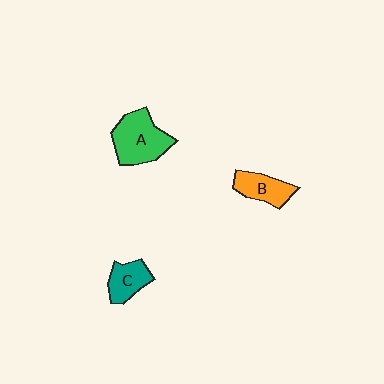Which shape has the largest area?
Shape A (green).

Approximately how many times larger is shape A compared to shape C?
Approximately 1.7 times.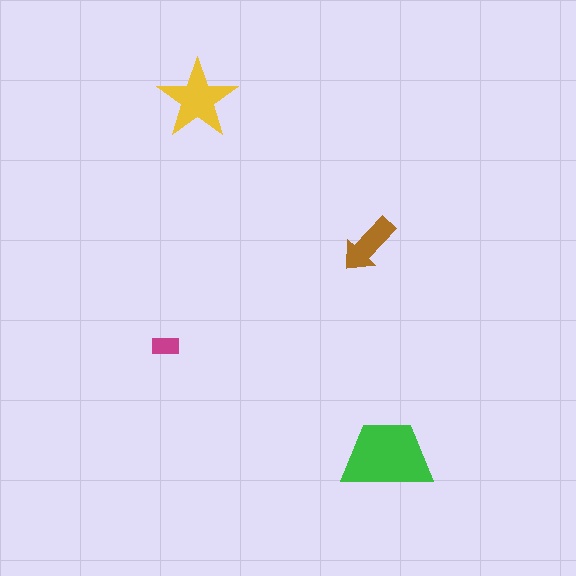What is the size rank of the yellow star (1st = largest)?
2nd.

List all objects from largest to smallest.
The green trapezoid, the yellow star, the brown arrow, the magenta rectangle.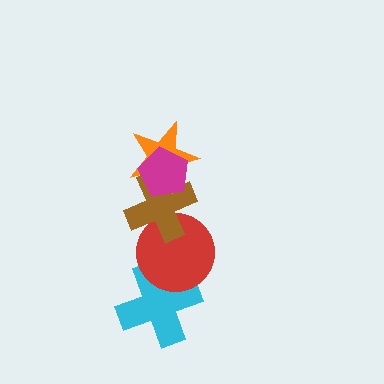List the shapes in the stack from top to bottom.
From top to bottom: the magenta pentagon, the orange star, the brown cross, the red circle, the cyan cross.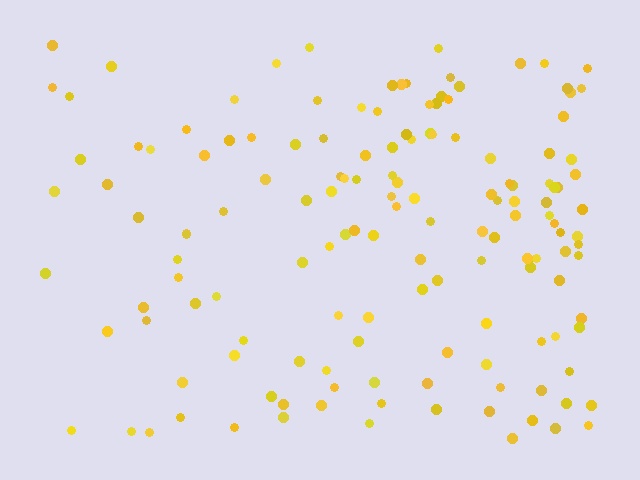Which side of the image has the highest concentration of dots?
The right.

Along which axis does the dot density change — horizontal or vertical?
Horizontal.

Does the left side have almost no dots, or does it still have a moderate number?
Still a moderate number, just noticeably fewer than the right.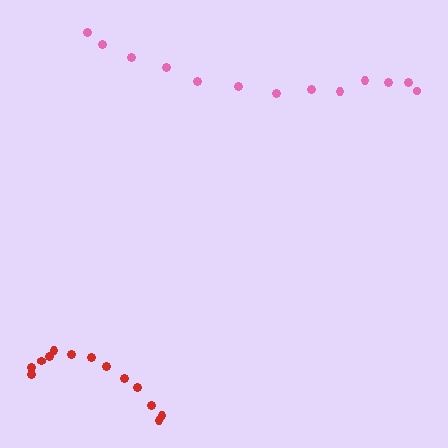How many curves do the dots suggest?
There are 2 distinct paths.